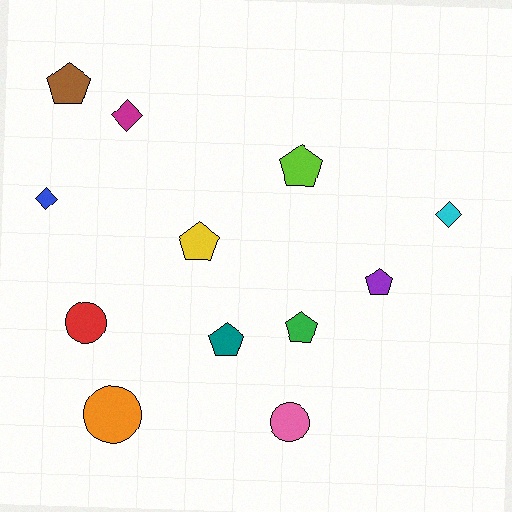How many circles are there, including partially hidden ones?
There are 3 circles.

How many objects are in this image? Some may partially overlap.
There are 12 objects.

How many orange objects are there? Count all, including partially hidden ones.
There is 1 orange object.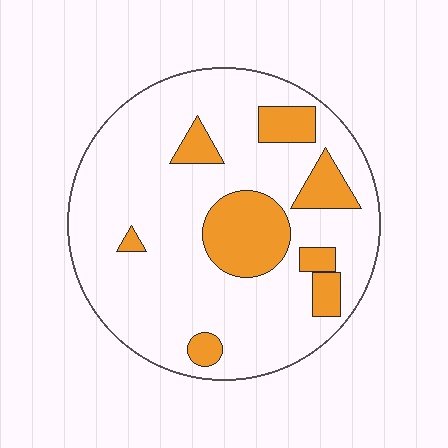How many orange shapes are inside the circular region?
8.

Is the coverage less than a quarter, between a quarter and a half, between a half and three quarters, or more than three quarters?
Less than a quarter.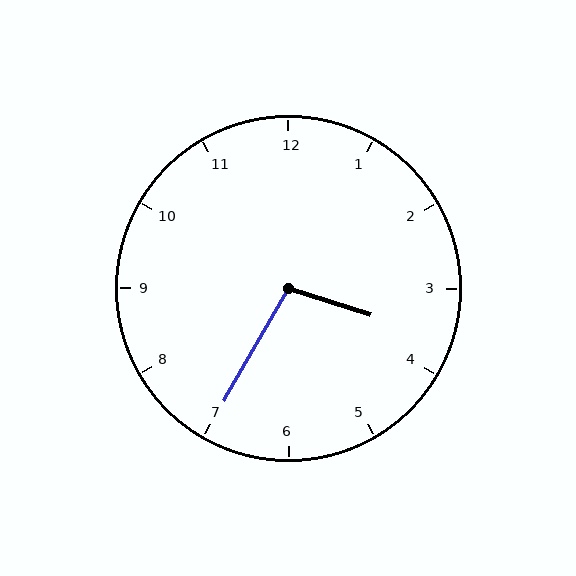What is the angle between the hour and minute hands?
Approximately 102 degrees.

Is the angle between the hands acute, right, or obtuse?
It is obtuse.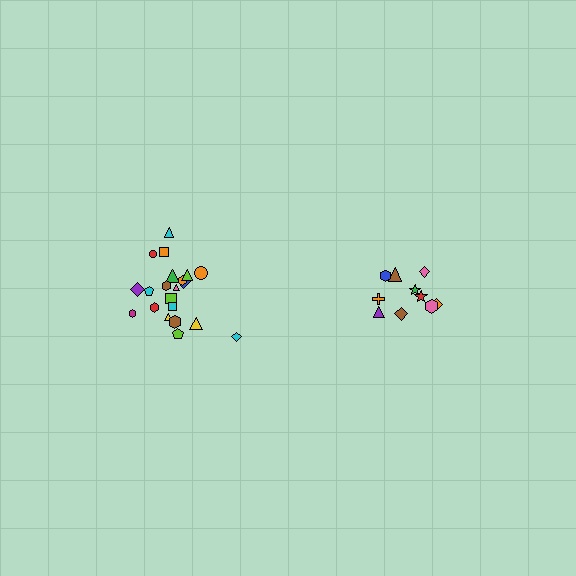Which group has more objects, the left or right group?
The left group.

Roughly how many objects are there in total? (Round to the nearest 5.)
Roughly 30 objects in total.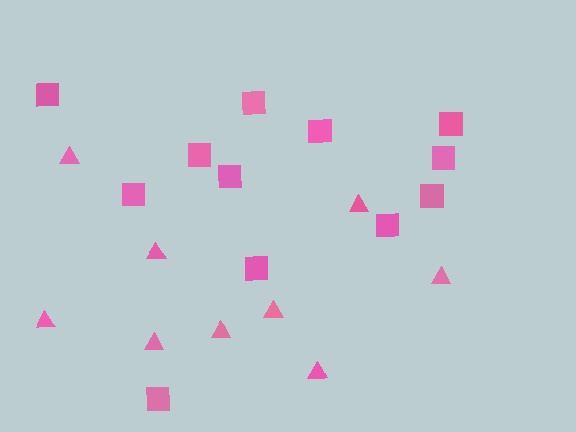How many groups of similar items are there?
There are 2 groups: one group of squares (12) and one group of triangles (9).